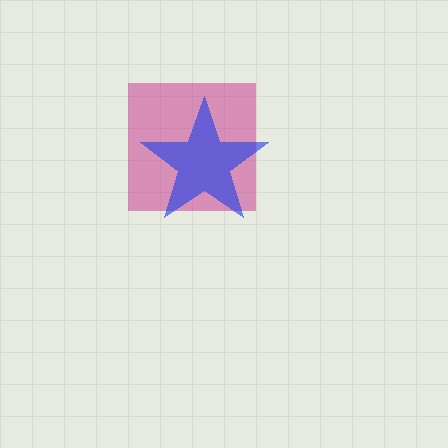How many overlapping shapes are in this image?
There are 2 overlapping shapes in the image.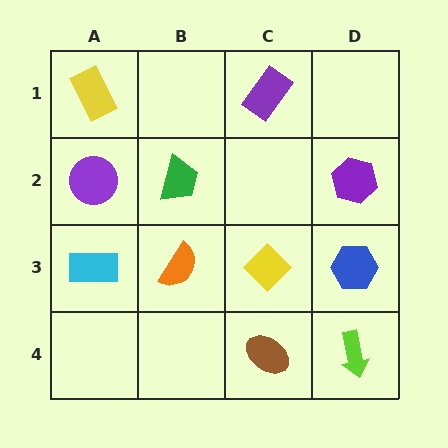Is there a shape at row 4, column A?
No, that cell is empty.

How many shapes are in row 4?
2 shapes.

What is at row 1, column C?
A purple rectangle.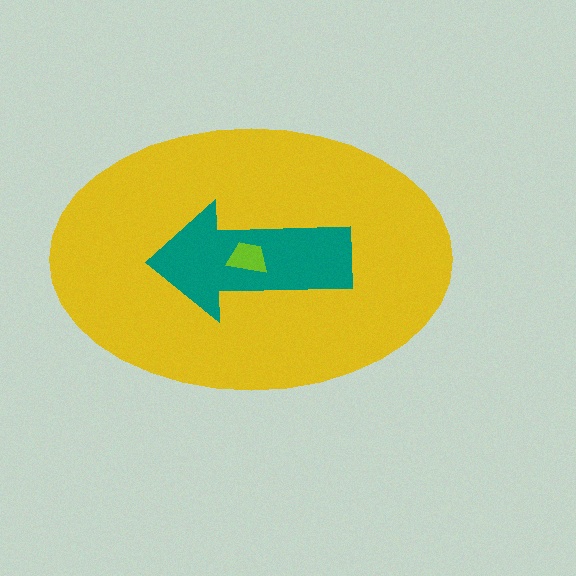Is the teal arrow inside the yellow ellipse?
Yes.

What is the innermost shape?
The lime trapezoid.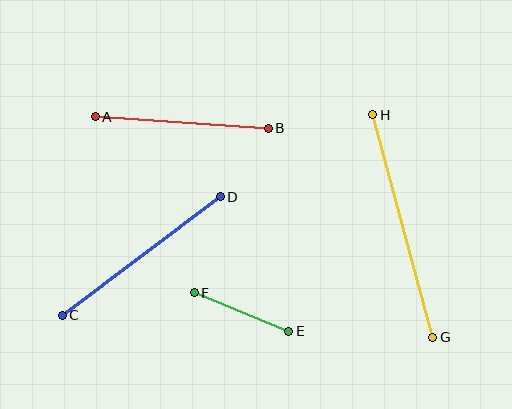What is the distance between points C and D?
The distance is approximately 197 pixels.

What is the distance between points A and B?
The distance is approximately 173 pixels.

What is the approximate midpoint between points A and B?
The midpoint is at approximately (182, 123) pixels.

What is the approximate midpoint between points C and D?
The midpoint is at approximately (141, 256) pixels.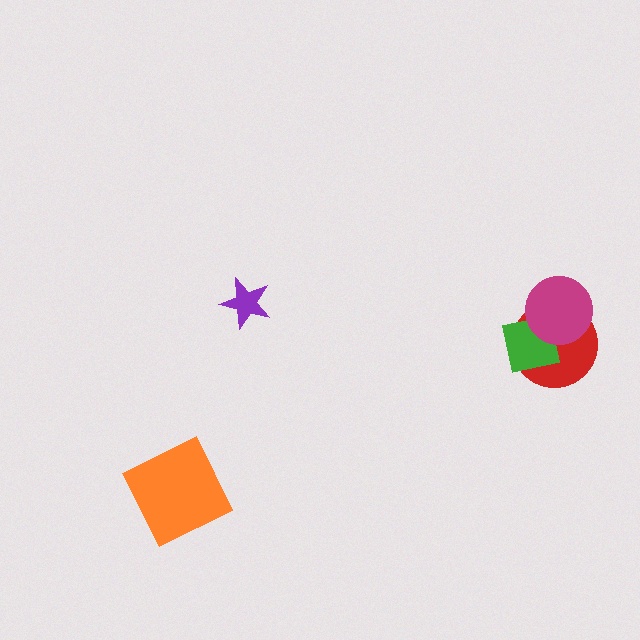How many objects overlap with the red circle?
2 objects overlap with the red circle.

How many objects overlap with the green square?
2 objects overlap with the green square.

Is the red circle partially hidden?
Yes, it is partially covered by another shape.